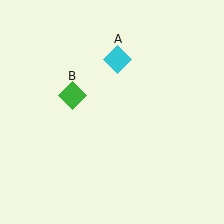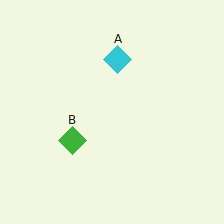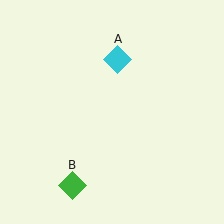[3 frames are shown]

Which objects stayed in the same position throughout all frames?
Cyan diamond (object A) remained stationary.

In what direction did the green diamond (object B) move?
The green diamond (object B) moved down.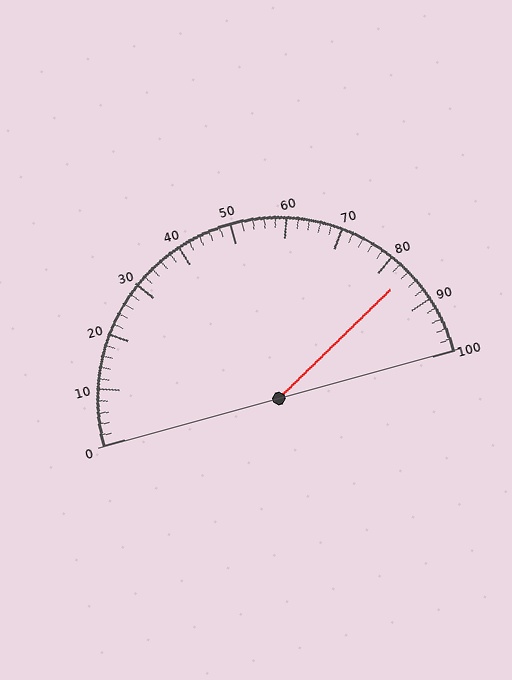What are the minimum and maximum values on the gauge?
The gauge ranges from 0 to 100.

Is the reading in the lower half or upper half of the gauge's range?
The reading is in the upper half of the range (0 to 100).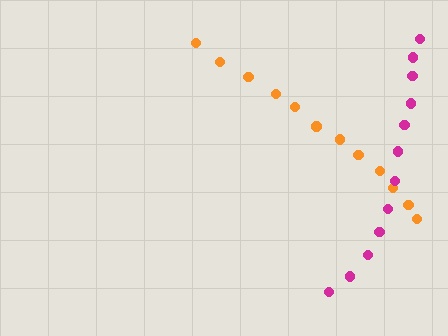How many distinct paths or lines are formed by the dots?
There are 2 distinct paths.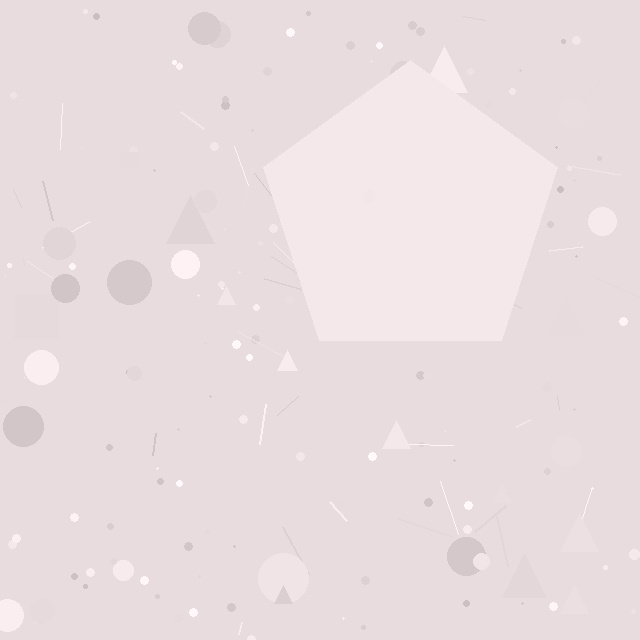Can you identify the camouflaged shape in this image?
The camouflaged shape is a pentagon.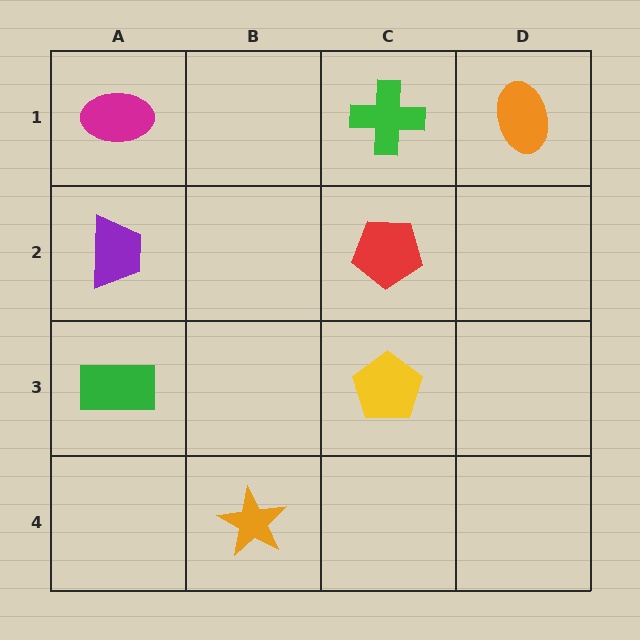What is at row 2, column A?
A purple trapezoid.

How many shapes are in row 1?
3 shapes.